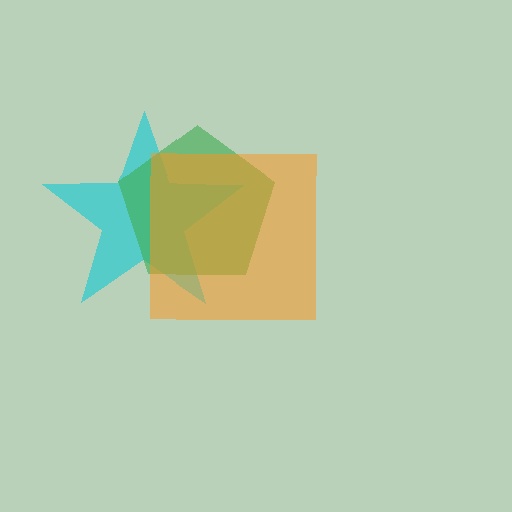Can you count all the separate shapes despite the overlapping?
Yes, there are 3 separate shapes.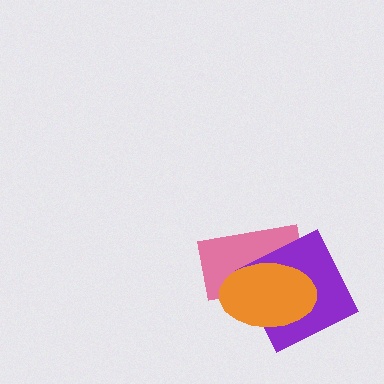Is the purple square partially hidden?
Yes, it is partially covered by another shape.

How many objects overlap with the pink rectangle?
2 objects overlap with the pink rectangle.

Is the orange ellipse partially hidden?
No, no other shape covers it.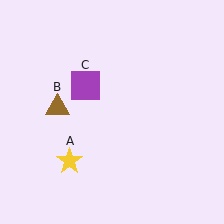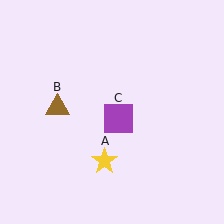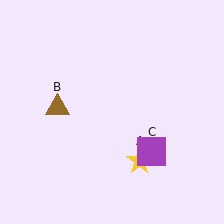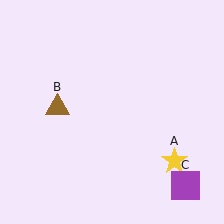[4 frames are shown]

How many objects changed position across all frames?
2 objects changed position: yellow star (object A), purple square (object C).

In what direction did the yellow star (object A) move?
The yellow star (object A) moved right.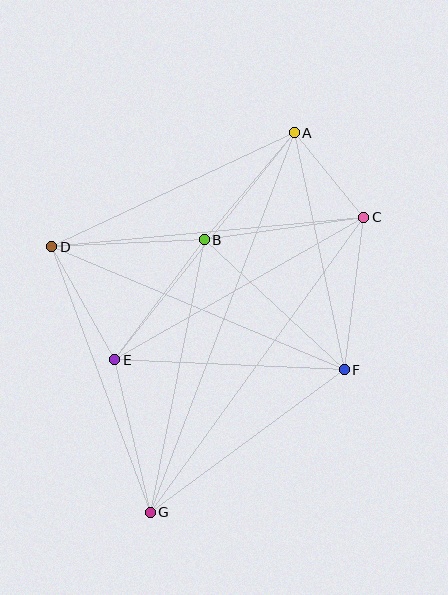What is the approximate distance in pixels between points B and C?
The distance between B and C is approximately 161 pixels.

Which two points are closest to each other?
Points A and C are closest to each other.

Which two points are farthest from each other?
Points A and G are farthest from each other.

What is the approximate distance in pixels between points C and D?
The distance between C and D is approximately 313 pixels.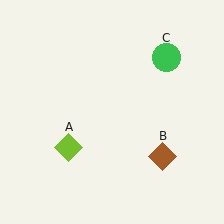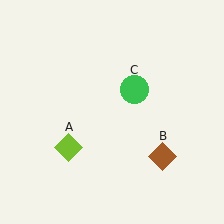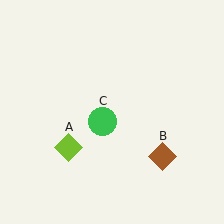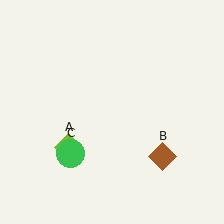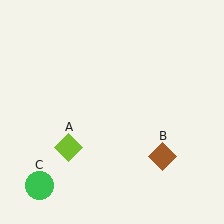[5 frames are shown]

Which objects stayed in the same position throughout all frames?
Lime diamond (object A) and brown diamond (object B) remained stationary.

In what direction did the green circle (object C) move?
The green circle (object C) moved down and to the left.